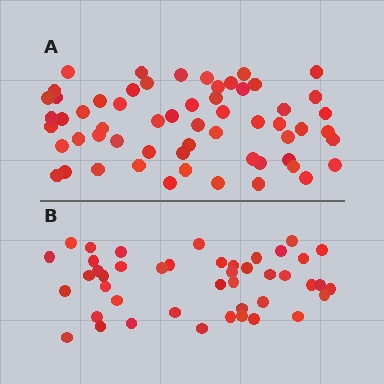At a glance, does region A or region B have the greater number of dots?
Region A (the top region) has more dots.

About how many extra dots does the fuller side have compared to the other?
Region A has approximately 15 more dots than region B.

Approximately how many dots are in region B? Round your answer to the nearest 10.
About 40 dots. (The exact count is 44, which rounds to 40.)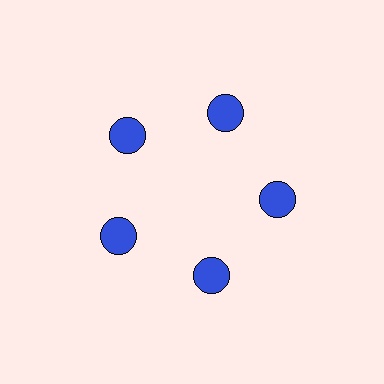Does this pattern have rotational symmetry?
Yes, this pattern has 5-fold rotational symmetry. It looks the same after rotating 72 degrees around the center.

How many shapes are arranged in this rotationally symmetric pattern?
There are 5 shapes, arranged in 5 groups of 1.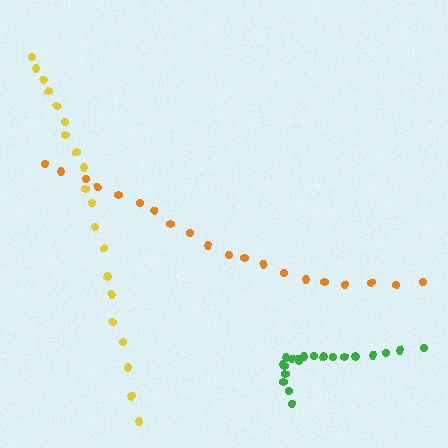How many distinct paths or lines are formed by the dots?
There are 3 distinct paths.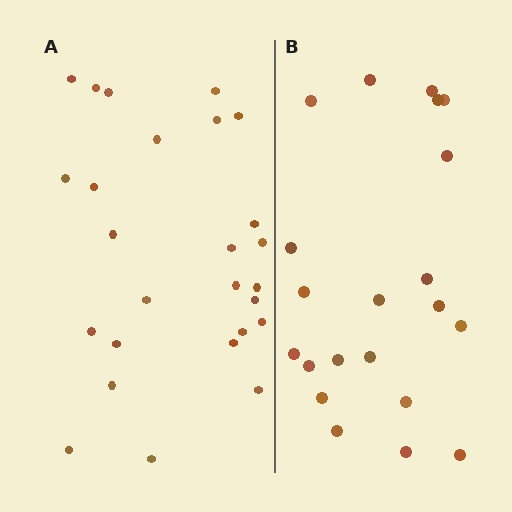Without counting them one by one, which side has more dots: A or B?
Region A (the left region) has more dots.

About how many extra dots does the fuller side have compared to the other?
Region A has about 5 more dots than region B.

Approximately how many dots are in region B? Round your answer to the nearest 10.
About 20 dots. (The exact count is 21, which rounds to 20.)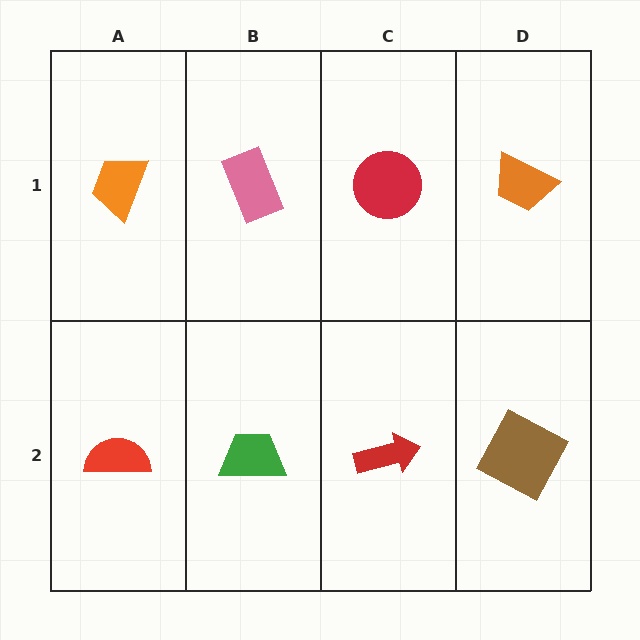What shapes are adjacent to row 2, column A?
An orange trapezoid (row 1, column A), a green trapezoid (row 2, column B).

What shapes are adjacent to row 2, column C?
A red circle (row 1, column C), a green trapezoid (row 2, column B), a brown square (row 2, column D).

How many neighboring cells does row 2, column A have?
2.